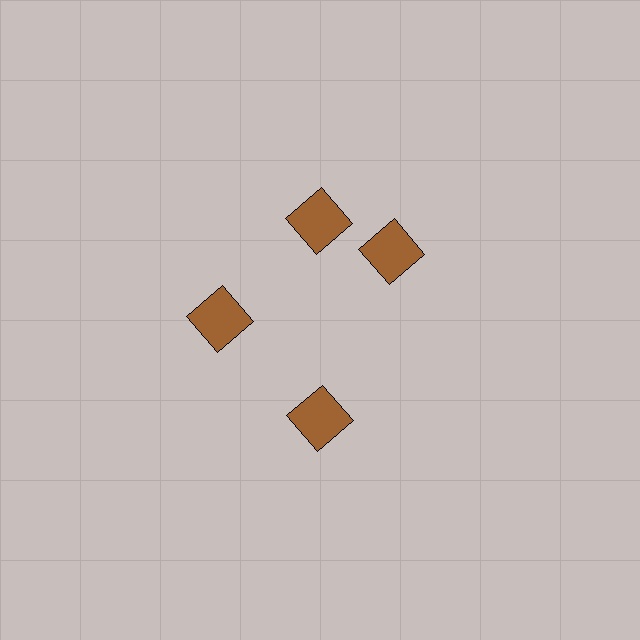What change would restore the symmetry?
The symmetry would be restored by rotating it back into even spacing with its neighbors so that all 4 squares sit at equal angles and equal distance from the center.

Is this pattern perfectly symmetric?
No. The 4 brown squares are arranged in a ring, but one element near the 3 o'clock position is rotated out of alignment along the ring, breaking the 4-fold rotational symmetry.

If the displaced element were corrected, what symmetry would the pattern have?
It would have 4-fold rotational symmetry — the pattern would map onto itself every 90 degrees.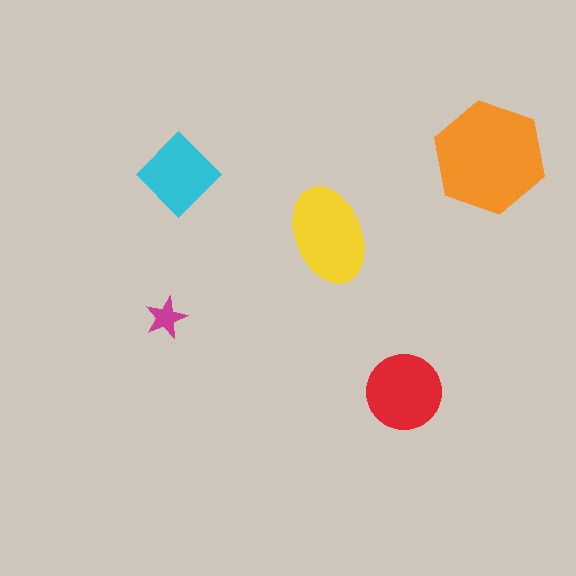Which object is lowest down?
The red circle is bottommost.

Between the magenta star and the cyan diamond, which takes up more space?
The cyan diamond.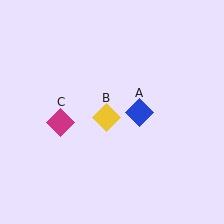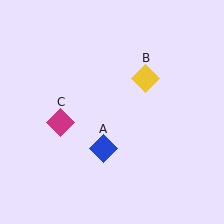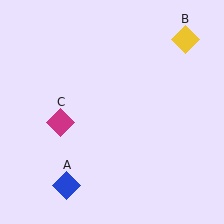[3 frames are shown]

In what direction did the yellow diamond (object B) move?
The yellow diamond (object B) moved up and to the right.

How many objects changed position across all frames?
2 objects changed position: blue diamond (object A), yellow diamond (object B).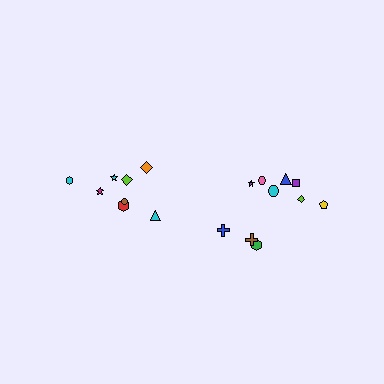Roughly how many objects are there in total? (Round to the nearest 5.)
Roughly 20 objects in total.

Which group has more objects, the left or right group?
The right group.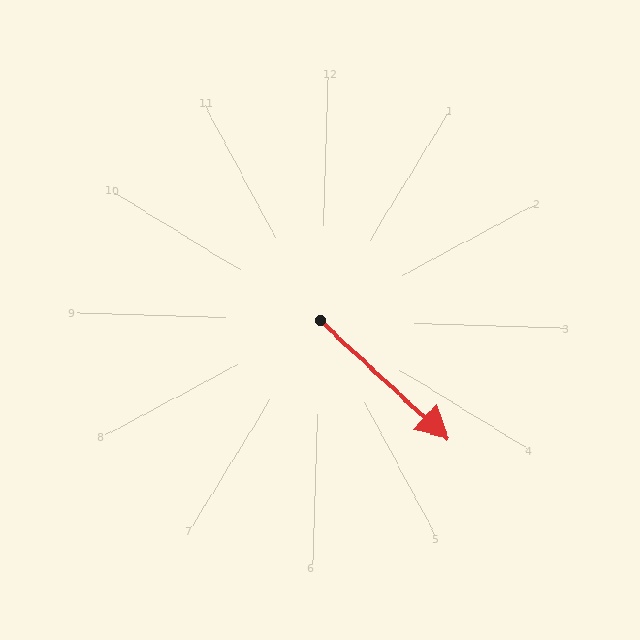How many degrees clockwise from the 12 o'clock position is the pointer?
Approximately 131 degrees.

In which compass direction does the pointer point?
Southeast.